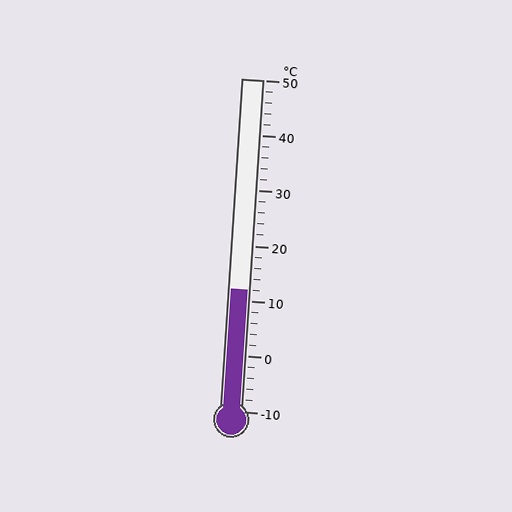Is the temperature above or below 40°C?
The temperature is below 40°C.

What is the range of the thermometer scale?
The thermometer scale ranges from -10°C to 50°C.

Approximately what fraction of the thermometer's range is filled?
The thermometer is filled to approximately 35% of its range.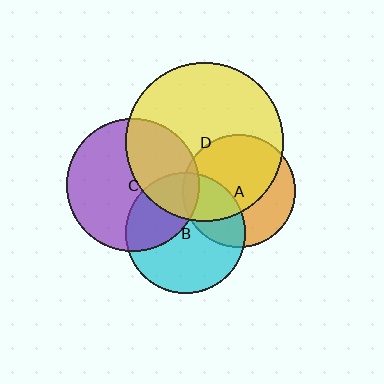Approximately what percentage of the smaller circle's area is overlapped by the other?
Approximately 5%.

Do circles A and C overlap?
Yes.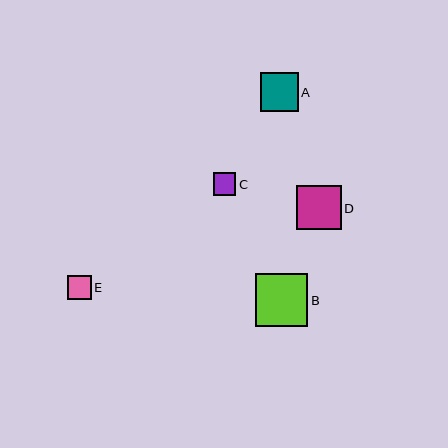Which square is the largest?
Square B is the largest with a size of approximately 52 pixels.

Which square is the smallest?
Square C is the smallest with a size of approximately 22 pixels.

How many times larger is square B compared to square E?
Square B is approximately 2.2 times the size of square E.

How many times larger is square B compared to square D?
Square B is approximately 1.2 times the size of square D.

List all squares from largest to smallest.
From largest to smallest: B, D, A, E, C.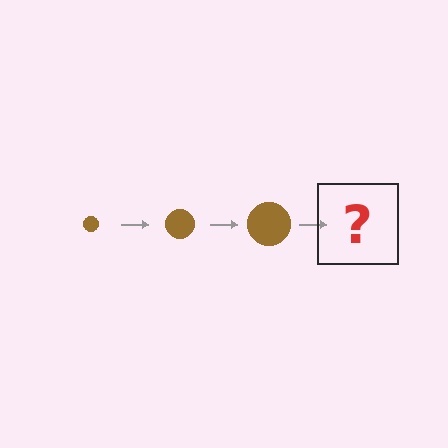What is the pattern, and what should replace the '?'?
The pattern is that the circle gets progressively larger each step. The '?' should be a brown circle, larger than the previous one.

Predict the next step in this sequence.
The next step is a brown circle, larger than the previous one.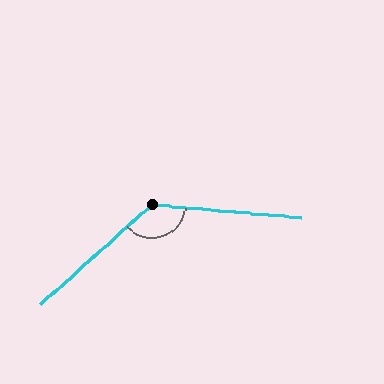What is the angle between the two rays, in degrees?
Approximately 133 degrees.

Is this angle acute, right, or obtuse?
It is obtuse.